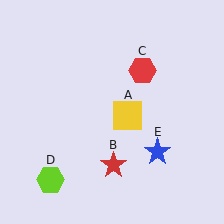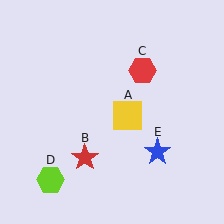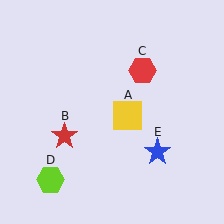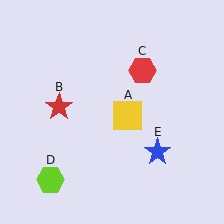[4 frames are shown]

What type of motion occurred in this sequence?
The red star (object B) rotated clockwise around the center of the scene.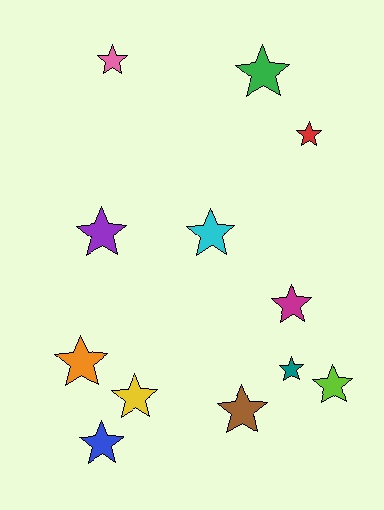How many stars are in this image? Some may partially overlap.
There are 12 stars.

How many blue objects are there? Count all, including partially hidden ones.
There is 1 blue object.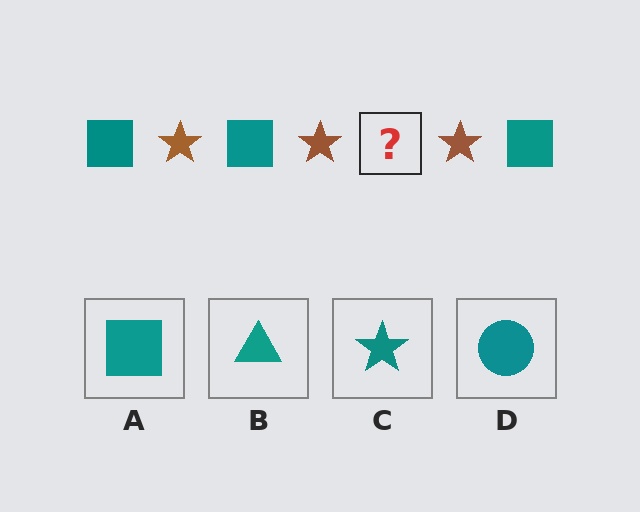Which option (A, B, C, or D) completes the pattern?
A.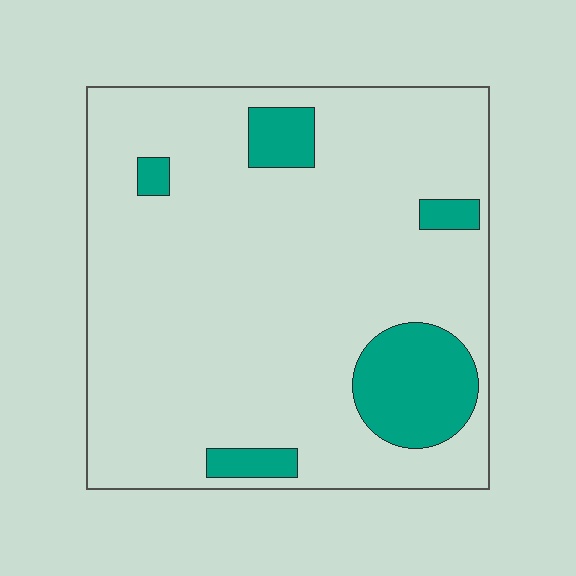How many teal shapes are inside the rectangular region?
5.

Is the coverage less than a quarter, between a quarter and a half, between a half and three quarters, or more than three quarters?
Less than a quarter.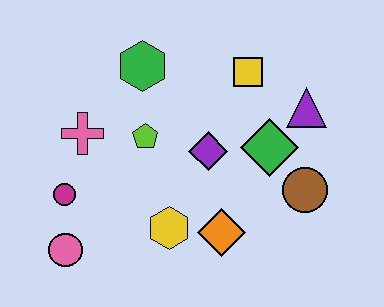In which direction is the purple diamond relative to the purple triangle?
The purple diamond is to the left of the purple triangle.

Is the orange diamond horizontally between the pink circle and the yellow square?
Yes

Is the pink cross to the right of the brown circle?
No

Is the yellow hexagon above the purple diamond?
No